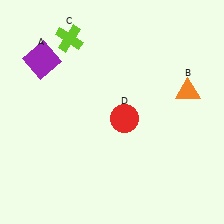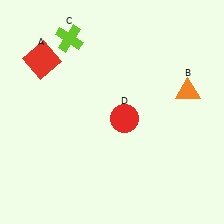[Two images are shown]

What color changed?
The square (A) changed from purple in Image 1 to red in Image 2.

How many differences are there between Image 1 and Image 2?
There is 1 difference between the two images.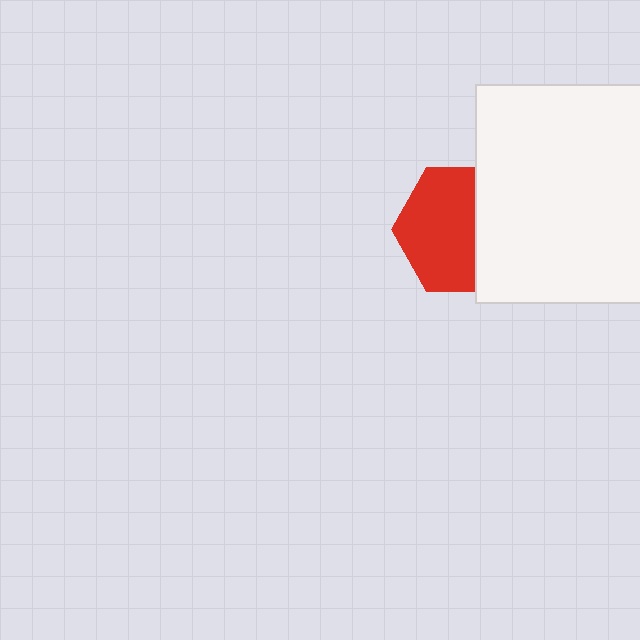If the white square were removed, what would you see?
You would see the complete red hexagon.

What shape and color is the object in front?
The object in front is a white square.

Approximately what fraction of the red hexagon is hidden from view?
Roughly 38% of the red hexagon is hidden behind the white square.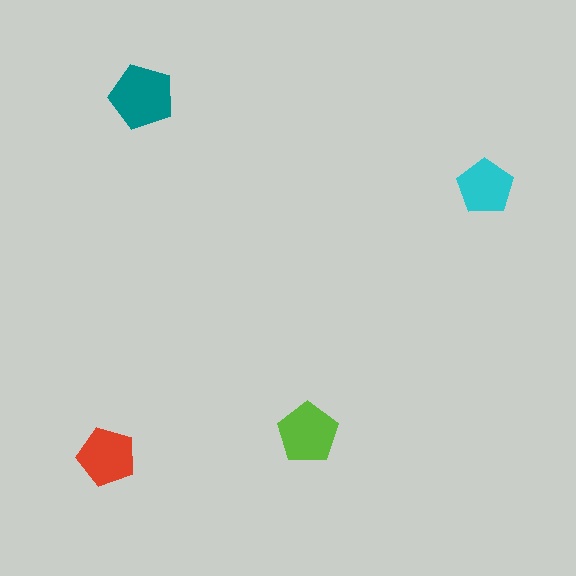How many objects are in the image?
There are 4 objects in the image.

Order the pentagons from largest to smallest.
the teal one, the lime one, the red one, the cyan one.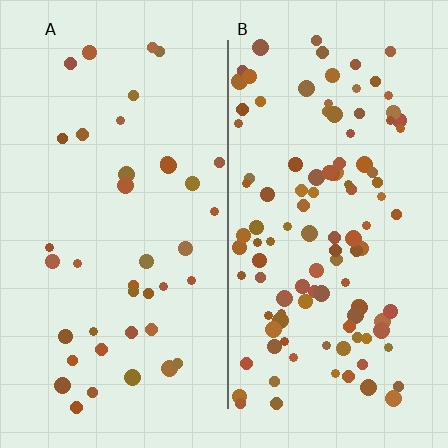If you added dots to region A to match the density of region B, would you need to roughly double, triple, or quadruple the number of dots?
Approximately triple.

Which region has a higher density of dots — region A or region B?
B (the right).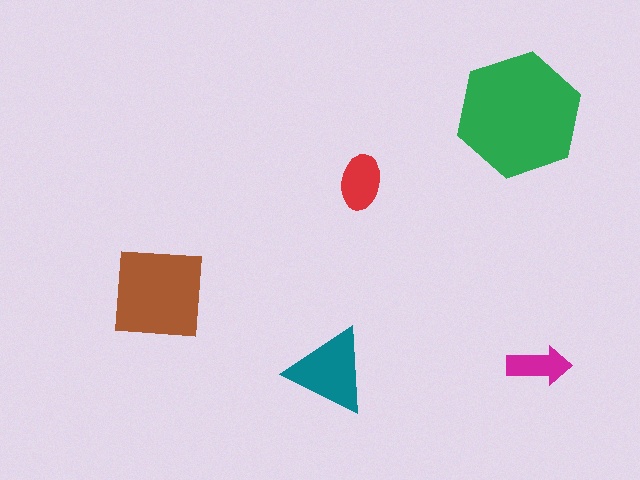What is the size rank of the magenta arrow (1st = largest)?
5th.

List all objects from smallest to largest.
The magenta arrow, the red ellipse, the teal triangle, the brown square, the green hexagon.